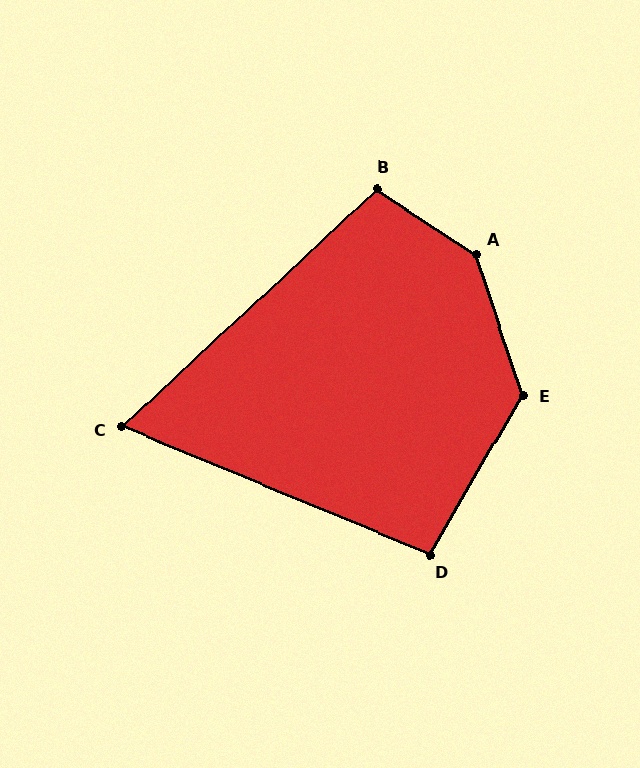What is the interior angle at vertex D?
Approximately 98 degrees (obtuse).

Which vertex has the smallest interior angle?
C, at approximately 65 degrees.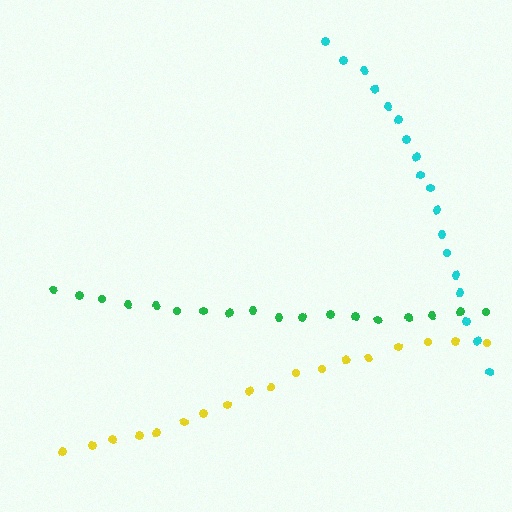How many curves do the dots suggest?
There are 3 distinct paths.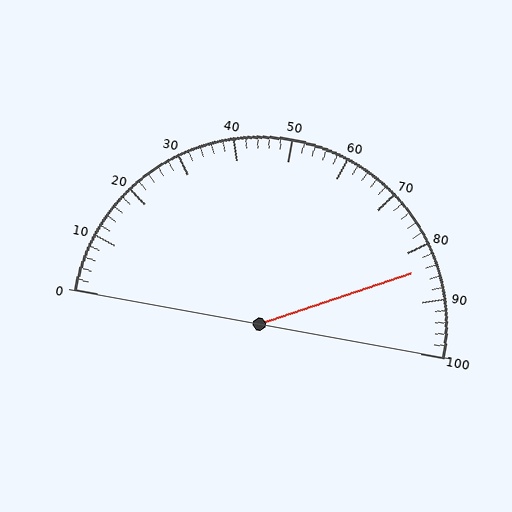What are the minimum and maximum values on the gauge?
The gauge ranges from 0 to 100.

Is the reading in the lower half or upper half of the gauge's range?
The reading is in the upper half of the range (0 to 100).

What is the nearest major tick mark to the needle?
The nearest major tick mark is 80.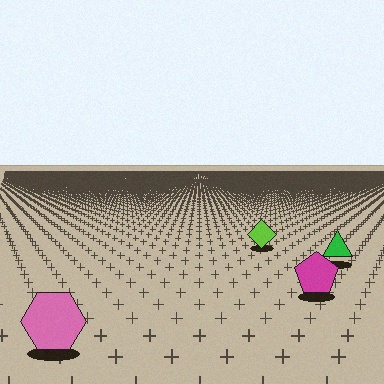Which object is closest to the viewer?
The pink hexagon is closest. The texture marks near it are larger and more spread out.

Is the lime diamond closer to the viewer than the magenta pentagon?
No. The magenta pentagon is closer — you can tell from the texture gradient: the ground texture is coarser near it.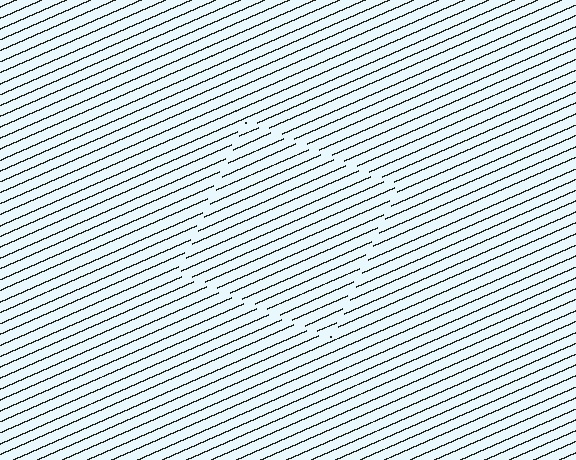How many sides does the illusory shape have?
4 sides — the line-ends trace a square.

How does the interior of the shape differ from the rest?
The interior of the shape contains the same grating, shifted by half a period — the contour is defined by the phase discontinuity where line-ends from the inner and outer gratings abut.